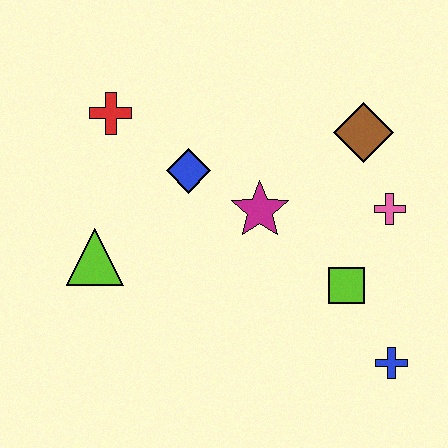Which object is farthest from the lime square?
The red cross is farthest from the lime square.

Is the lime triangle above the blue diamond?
No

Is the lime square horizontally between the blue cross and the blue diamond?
Yes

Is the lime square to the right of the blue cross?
No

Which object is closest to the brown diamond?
The pink cross is closest to the brown diamond.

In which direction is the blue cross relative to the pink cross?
The blue cross is below the pink cross.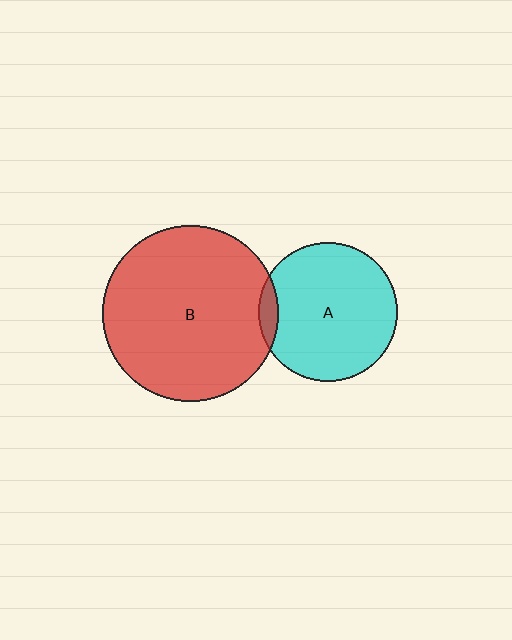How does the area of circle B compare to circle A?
Approximately 1.6 times.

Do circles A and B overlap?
Yes.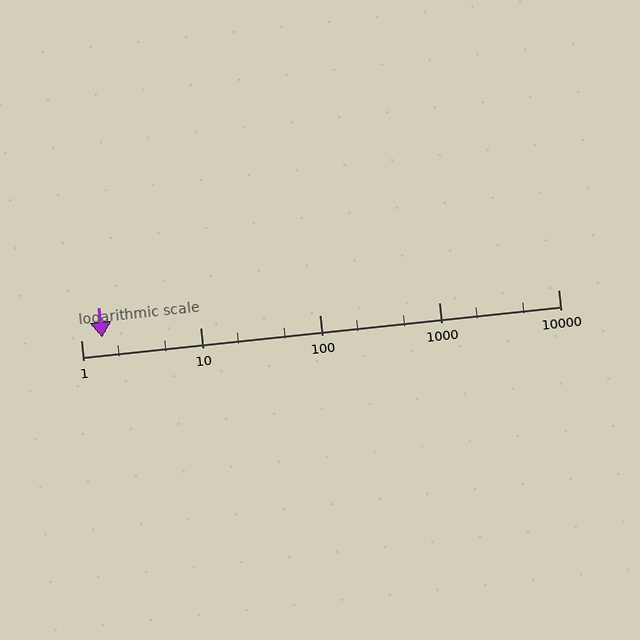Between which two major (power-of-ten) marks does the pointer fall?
The pointer is between 1 and 10.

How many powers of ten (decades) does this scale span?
The scale spans 4 decades, from 1 to 10000.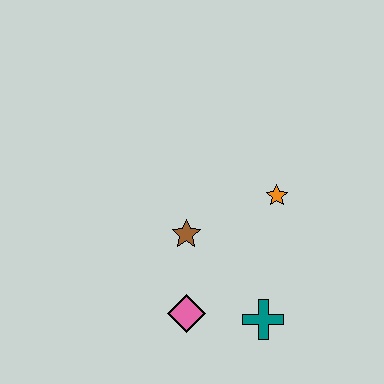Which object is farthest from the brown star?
The teal cross is farthest from the brown star.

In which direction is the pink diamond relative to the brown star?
The pink diamond is below the brown star.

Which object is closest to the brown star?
The pink diamond is closest to the brown star.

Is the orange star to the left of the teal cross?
No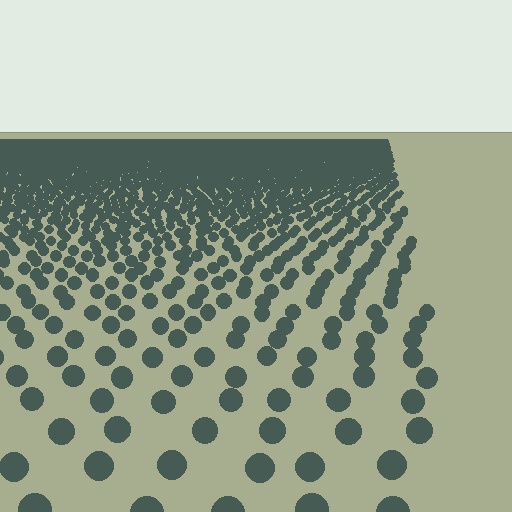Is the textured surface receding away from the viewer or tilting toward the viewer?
The surface is receding away from the viewer. Texture elements get smaller and denser toward the top.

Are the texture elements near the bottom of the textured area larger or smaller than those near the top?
Larger. Near the bottom, elements are closer to the viewer and appear at a bigger on-screen size.